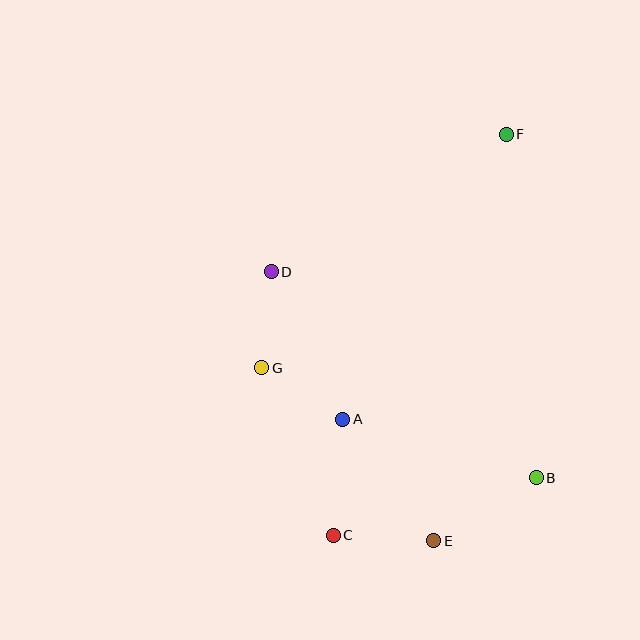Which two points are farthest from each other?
Points C and F are farthest from each other.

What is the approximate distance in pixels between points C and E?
The distance between C and E is approximately 101 pixels.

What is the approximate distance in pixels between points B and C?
The distance between B and C is approximately 211 pixels.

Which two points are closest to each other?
Points A and G are closest to each other.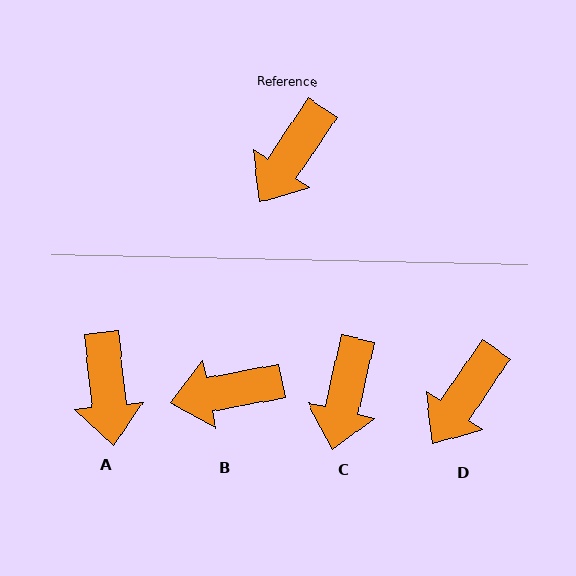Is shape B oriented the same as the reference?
No, it is off by about 45 degrees.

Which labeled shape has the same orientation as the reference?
D.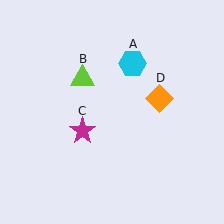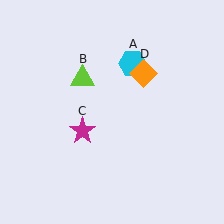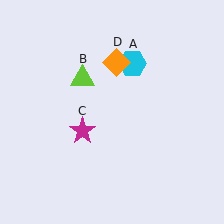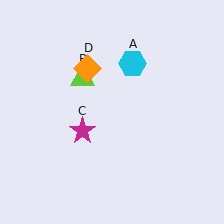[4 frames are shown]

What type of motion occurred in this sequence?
The orange diamond (object D) rotated counterclockwise around the center of the scene.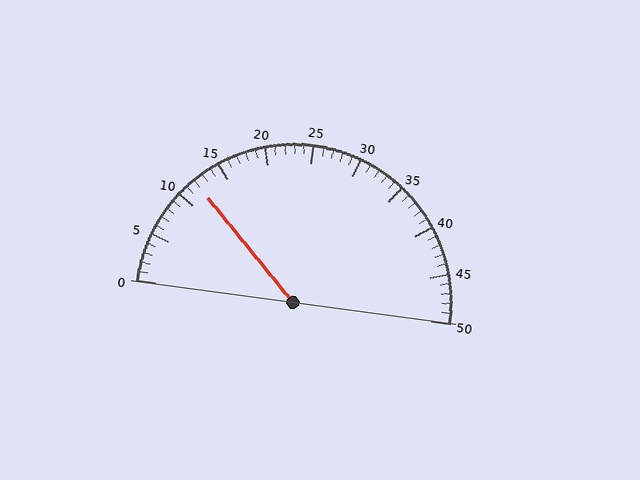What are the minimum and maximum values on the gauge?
The gauge ranges from 0 to 50.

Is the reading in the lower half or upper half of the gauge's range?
The reading is in the lower half of the range (0 to 50).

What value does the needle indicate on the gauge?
The needle indicates approximately 12.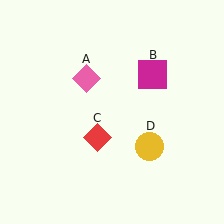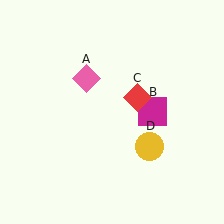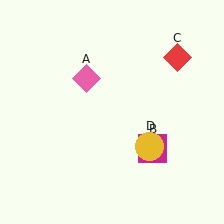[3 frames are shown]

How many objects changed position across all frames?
2 objects changed position: magenta square (object B), red diamond (object C).